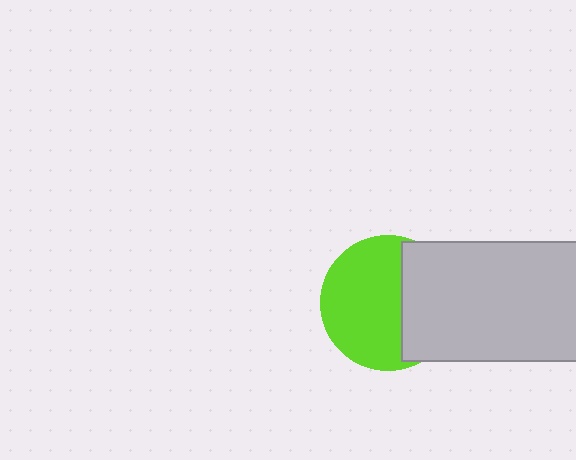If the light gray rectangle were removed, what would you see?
You would see the complete lime circle.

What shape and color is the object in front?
The object in front is a light gray rectangle.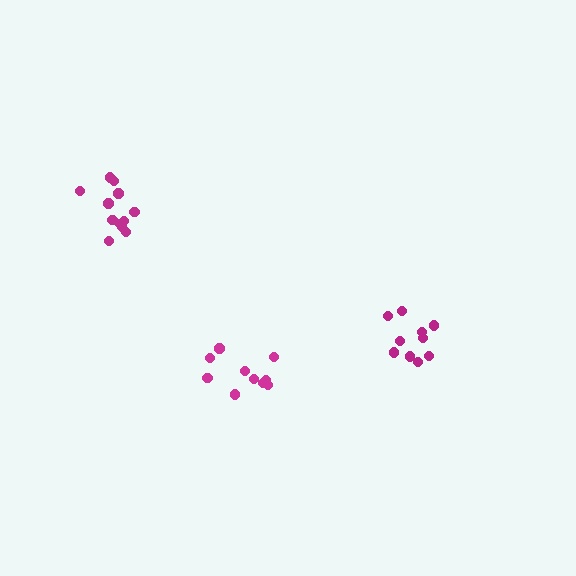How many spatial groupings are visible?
There are 3 spatial groupings.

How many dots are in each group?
Group 1: 10 dots, Group 2: 10 dots, Group 3: 12 dots (32 total).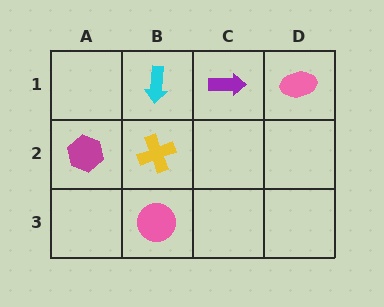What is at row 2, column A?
A magenta hexagon.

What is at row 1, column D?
A pink ellipse.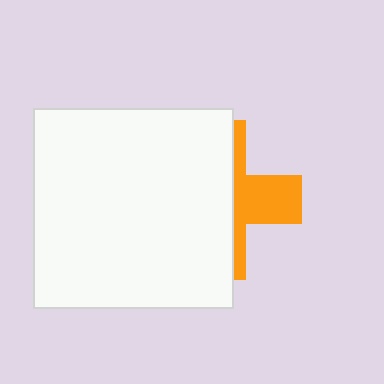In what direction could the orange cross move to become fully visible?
The orange cross could move right. That would shift it out from behind the white square entirely.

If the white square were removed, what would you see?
You would see the complete orange cross.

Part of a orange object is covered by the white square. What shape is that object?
It is a cross.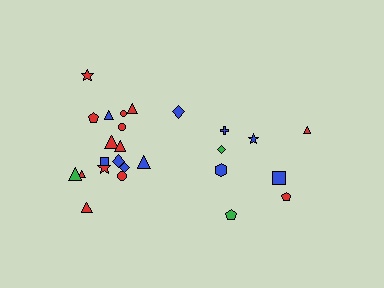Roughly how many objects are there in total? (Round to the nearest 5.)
Roughly 25 objects in total.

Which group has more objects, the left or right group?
The left group.